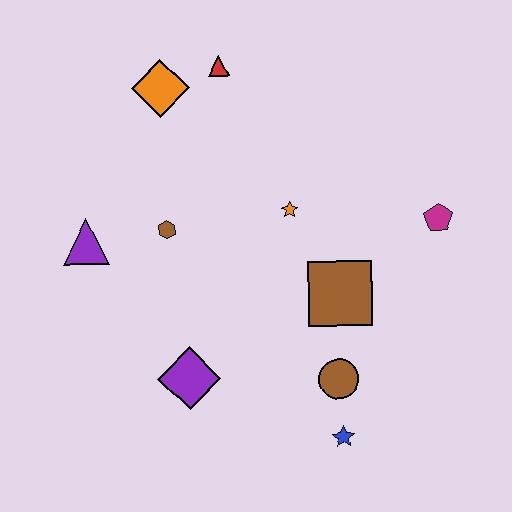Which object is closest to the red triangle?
The orange diamond is closest to the red triangle.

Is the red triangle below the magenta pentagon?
No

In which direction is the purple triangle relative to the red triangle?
The purple triangle is below the red triangle.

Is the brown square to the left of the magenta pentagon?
Yes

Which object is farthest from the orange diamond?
The blue star is farthest from the orange diamond.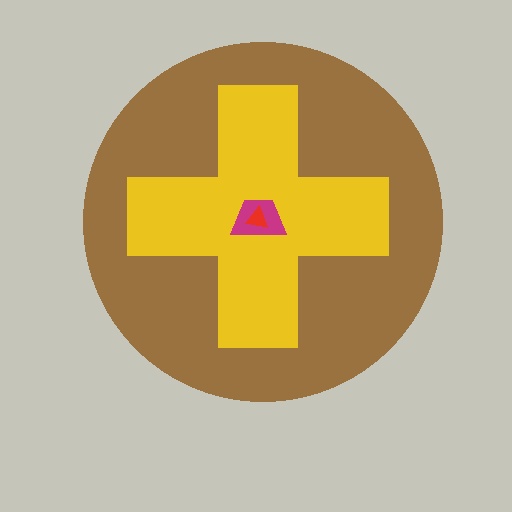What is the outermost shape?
The brown circle.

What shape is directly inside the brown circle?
The yellow cross.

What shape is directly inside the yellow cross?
The magenta trapezoid.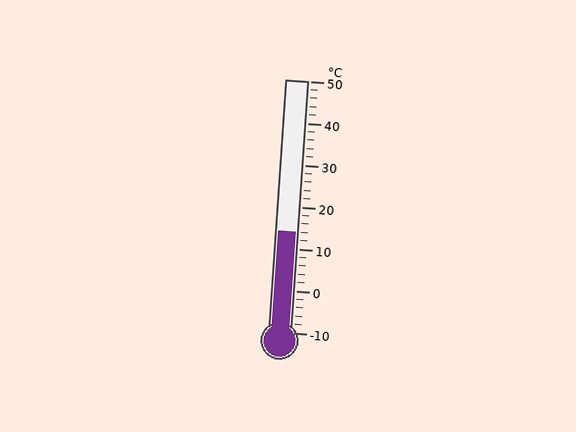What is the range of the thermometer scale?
The thermometer scale ranges from -10°C to 50°C.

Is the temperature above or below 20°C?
The temperature is below 20°C.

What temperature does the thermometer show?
The thermometer shows approximately 14°C.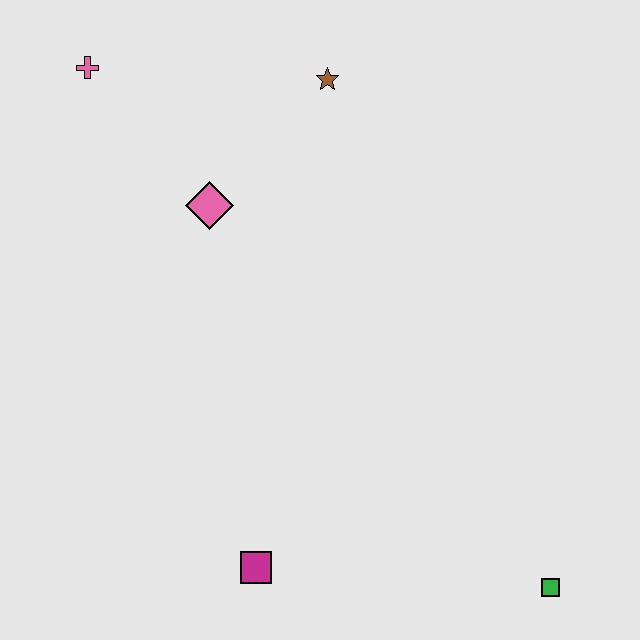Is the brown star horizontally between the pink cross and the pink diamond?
No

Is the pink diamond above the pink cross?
No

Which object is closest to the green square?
The magenta square is closest to the green square.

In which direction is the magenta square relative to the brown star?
The magenta square is below the brown star.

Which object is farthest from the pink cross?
The green square is farthest from the pink cross.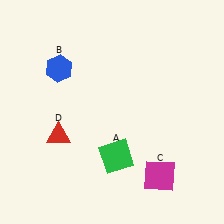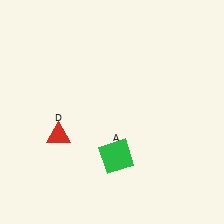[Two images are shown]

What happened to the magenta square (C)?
The magenta square (C) was removed in Image 2. It was in the bottom-right area of Image 1.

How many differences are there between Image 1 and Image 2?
There are 2 differences between the two images.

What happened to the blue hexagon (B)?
The blue hexagon (B) was removed in Image 2. It was in the top-left area of Image 1.